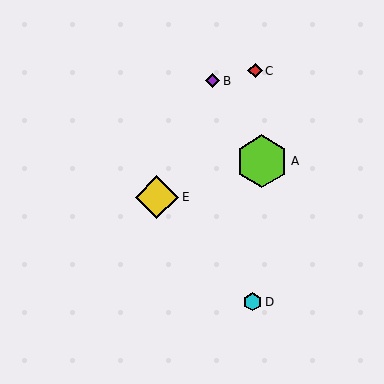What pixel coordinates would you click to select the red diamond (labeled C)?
Click at (255, 71) to select the red diamond C.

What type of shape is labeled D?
Shape D is a cyan hexagon.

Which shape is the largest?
The lime hexagon (labeled A) is the largest.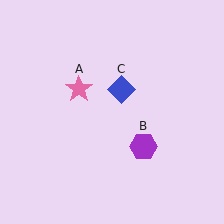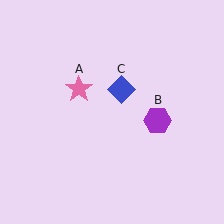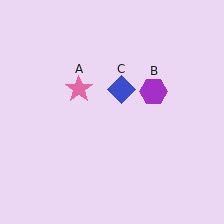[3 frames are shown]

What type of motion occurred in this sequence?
The purple hexagon (object B) rotated counterclockwise around the center of the scene.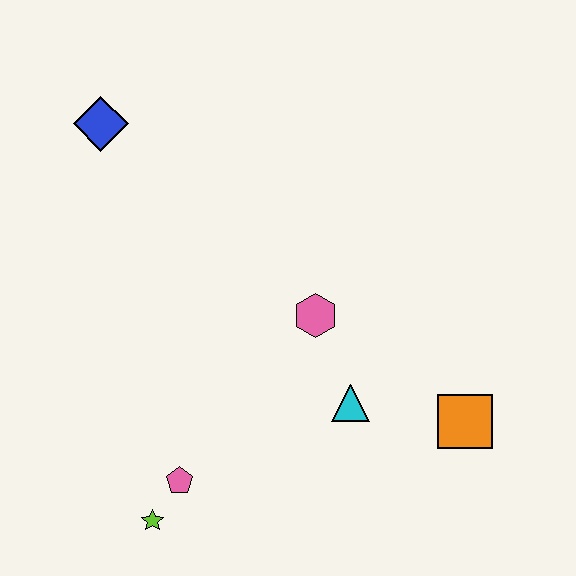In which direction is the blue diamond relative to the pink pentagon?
The blue diamond is above the pink pentagon.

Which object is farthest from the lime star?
The blue diamond is farthest from the lime star.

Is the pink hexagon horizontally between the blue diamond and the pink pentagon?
No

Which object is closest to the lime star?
The pink pentagon is closest to the lime star.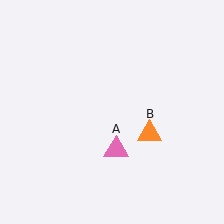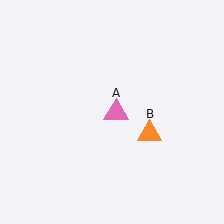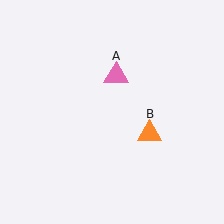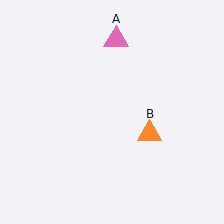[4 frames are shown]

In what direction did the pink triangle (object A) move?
The pink triangle (object A) moved up.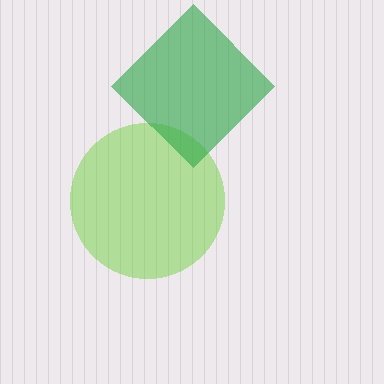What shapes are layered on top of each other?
The layered shapes are: a lime circle, a green diamond.